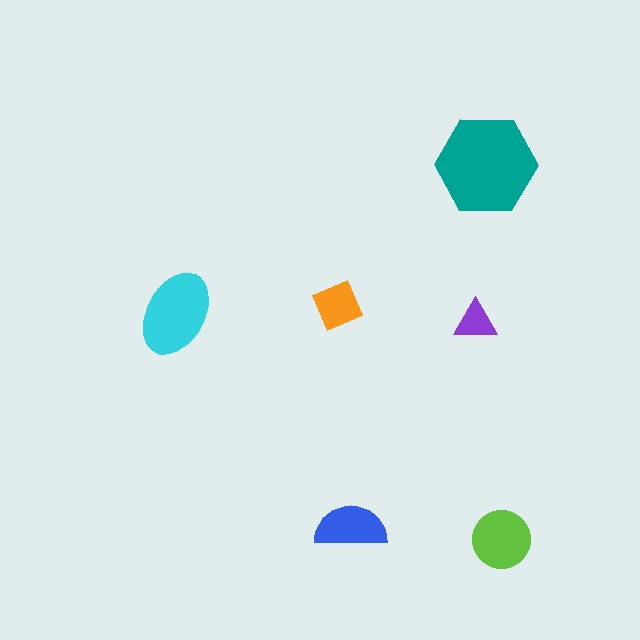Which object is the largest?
The teal hexagon.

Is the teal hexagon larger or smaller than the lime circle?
Larger.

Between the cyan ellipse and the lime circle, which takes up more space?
The cyan ellipse.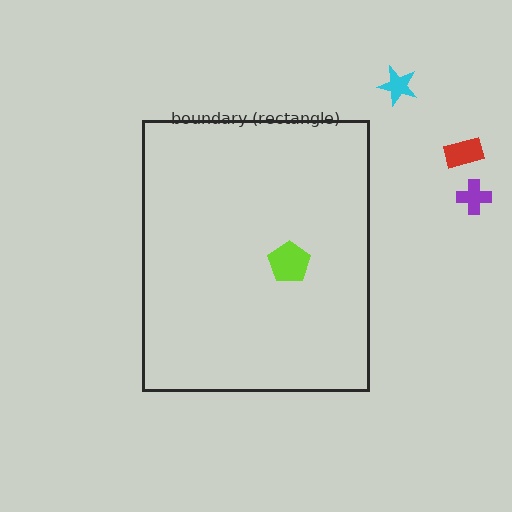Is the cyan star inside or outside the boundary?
Outside.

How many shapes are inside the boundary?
1 inside, 3 outside.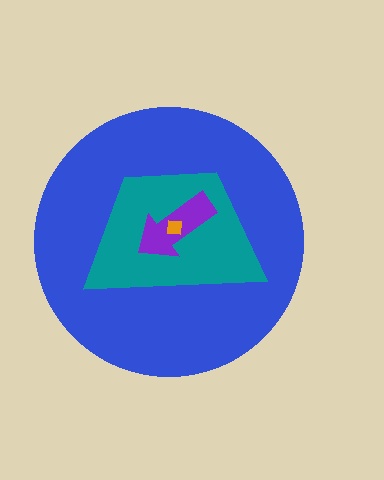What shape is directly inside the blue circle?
The teal trapezoid.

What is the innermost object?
The orange square.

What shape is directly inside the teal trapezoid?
The purple arrow.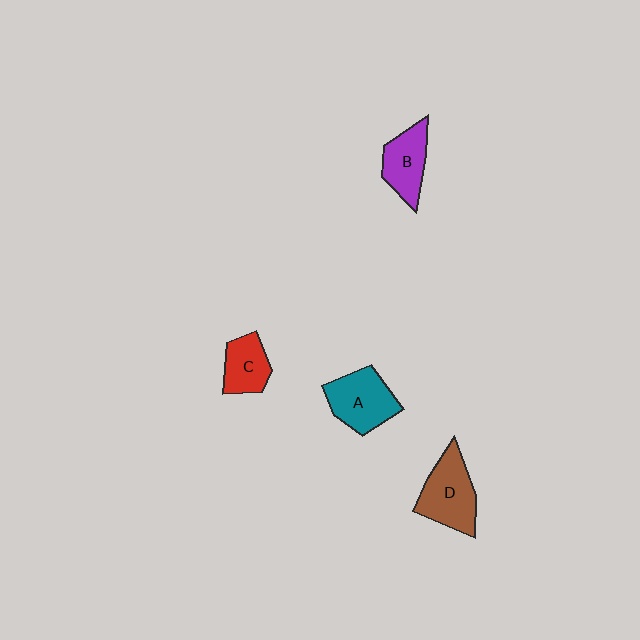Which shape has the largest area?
Shape D (brown).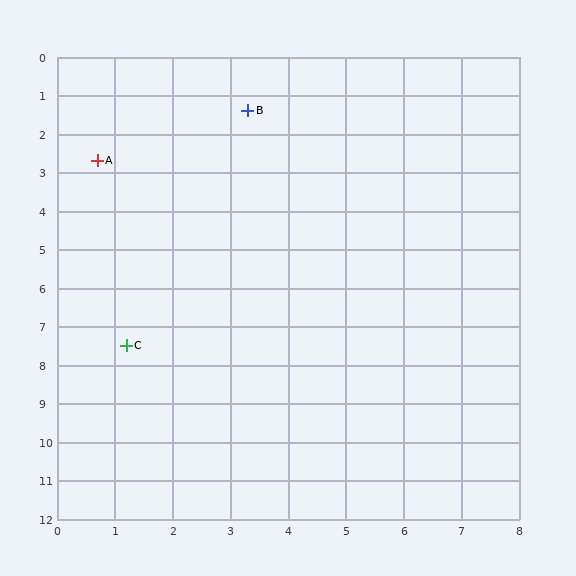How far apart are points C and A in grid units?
Points C and A are about 4.8 grid units apart.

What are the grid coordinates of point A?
Point A is at approximately (0.7, 2.7).